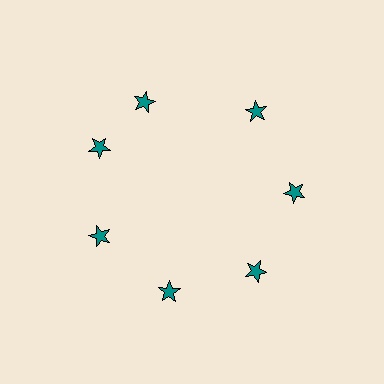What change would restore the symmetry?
The symmetry would be restored by rotating it back into even spacing with its neighbors so that all 7 stars sit at equal angles and equal distance from the center.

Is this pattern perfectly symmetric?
No. The 7 teal stars are arranged in a ring, but one element near the 12 o'clock position is rotated out of alignment along the ring, breaking the 7-fold rotational symmetry.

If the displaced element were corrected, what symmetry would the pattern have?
It would have 7-fold rotational symmetry — the pattern would map onto itself every 51 degrees.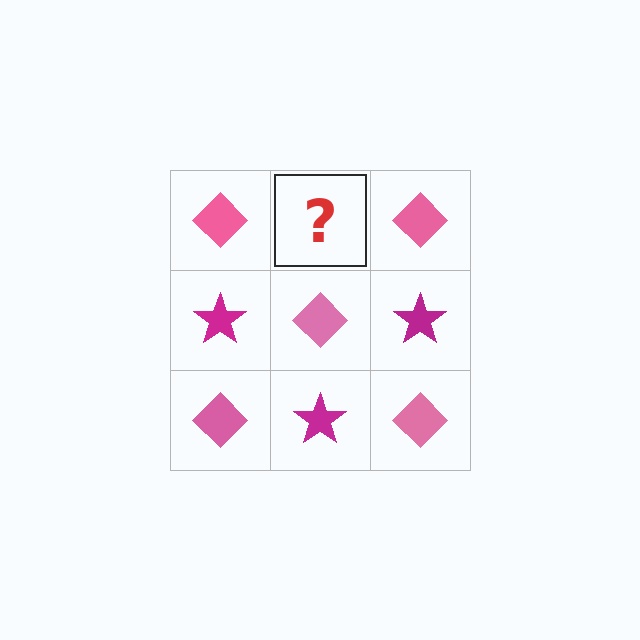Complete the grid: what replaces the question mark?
The question mark should be replaced with a magenta star.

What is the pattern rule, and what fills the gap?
The rule is that it alternates pink diamond and magenta star in a checkerboard pattern. The gap should be filled with a magenta star.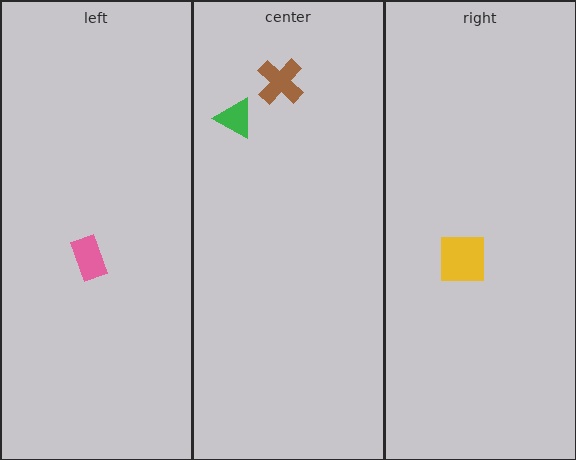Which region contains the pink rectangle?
The left region.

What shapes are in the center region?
The brown cross, the green triangle.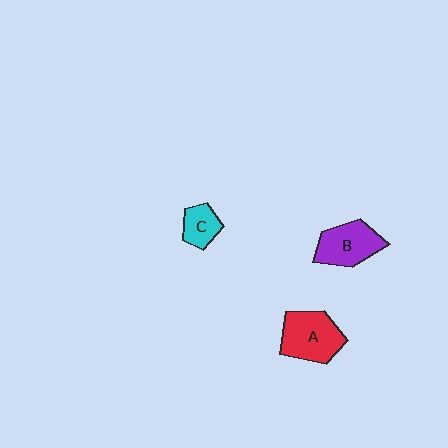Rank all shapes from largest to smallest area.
From largest to smallest: A (red), B (purple), C (cyan).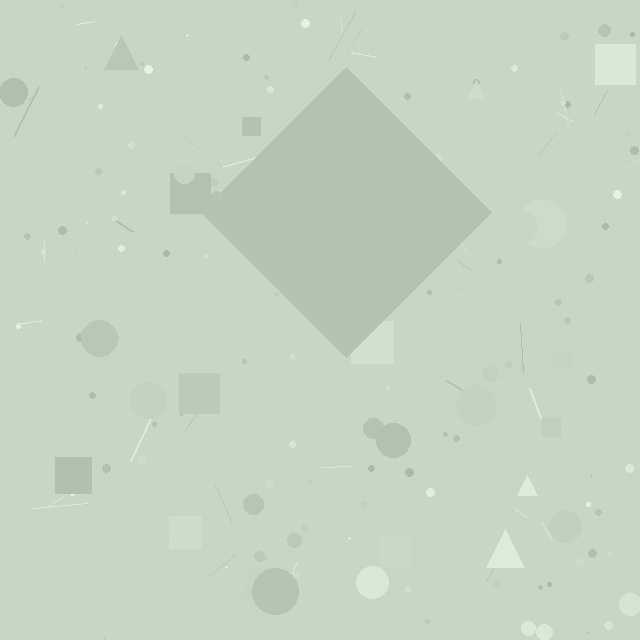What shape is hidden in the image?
A diamond is hidden in the image.